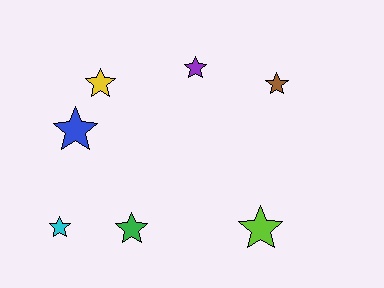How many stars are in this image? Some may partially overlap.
There are 7 stars.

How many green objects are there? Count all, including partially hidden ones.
There is 1 green object.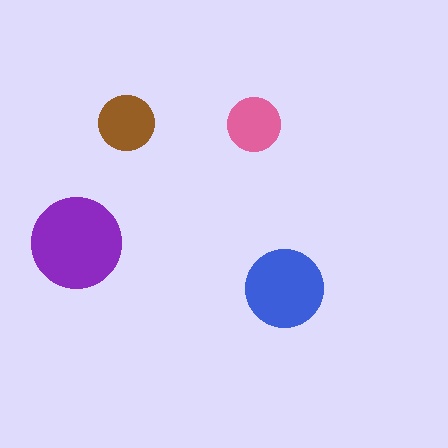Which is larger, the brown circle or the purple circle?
The purple one.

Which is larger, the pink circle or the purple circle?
The purple one.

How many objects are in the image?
There are 4 objects in the image.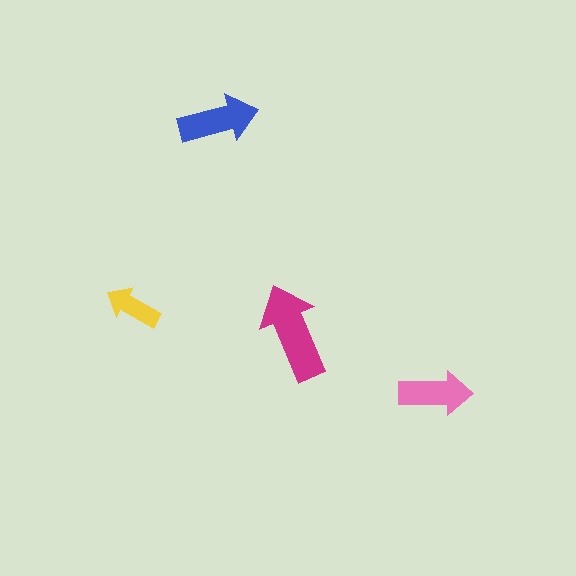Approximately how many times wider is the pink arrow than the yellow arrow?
About 1.5 times wider.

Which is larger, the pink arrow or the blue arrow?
The blue one.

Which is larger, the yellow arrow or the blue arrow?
The blue one.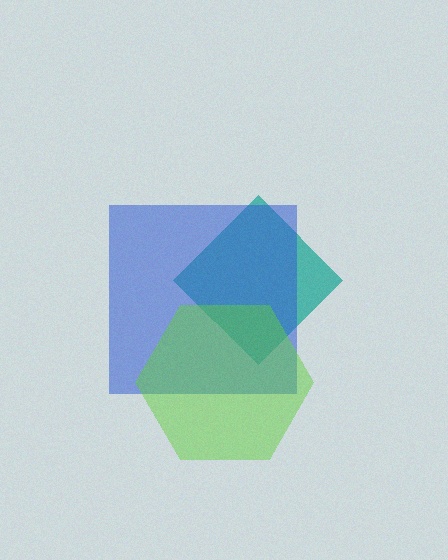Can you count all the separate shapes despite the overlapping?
Yes, there are 3 separate shapes.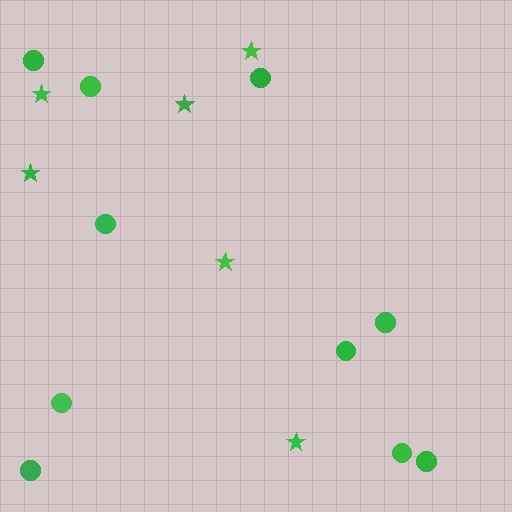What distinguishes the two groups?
There are 2 groups: one group of stars (6) and one group of circles (10).